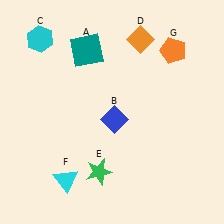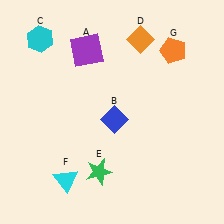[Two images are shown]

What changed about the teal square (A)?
In Image 1, A is teal. In Image 2, it changed to purple.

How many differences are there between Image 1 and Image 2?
There is 1 difference between the two images.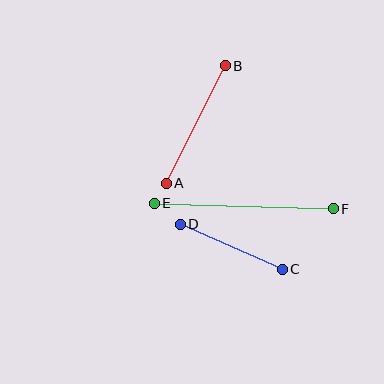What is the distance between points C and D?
The distance is approximately 111 pixels.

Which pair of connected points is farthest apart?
Points E and F are farthest apart.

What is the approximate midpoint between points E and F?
The midpoint is at approximately (244, 206) pixels.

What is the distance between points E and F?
The distance is approximately 179 pixels.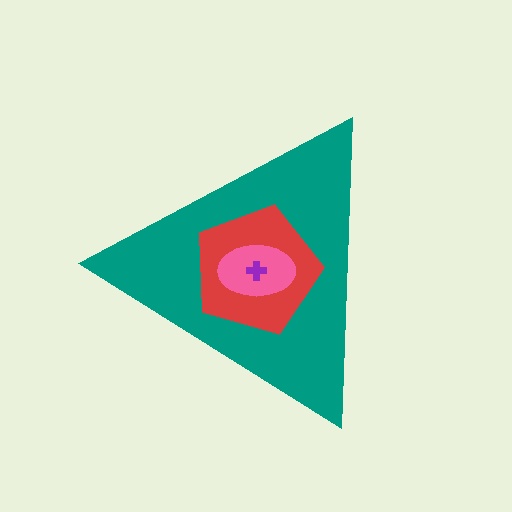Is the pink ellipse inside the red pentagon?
Yes.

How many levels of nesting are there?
4.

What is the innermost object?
The purple cross.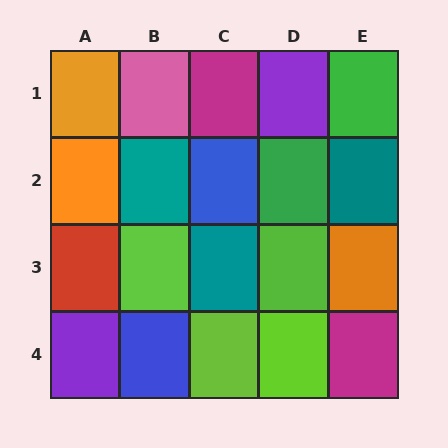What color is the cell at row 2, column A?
Orange.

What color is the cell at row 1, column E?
Green.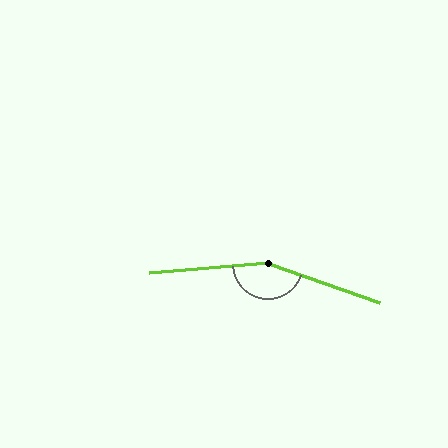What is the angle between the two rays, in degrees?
Approximately 156 degrees.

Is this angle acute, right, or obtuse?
It is obtuse.